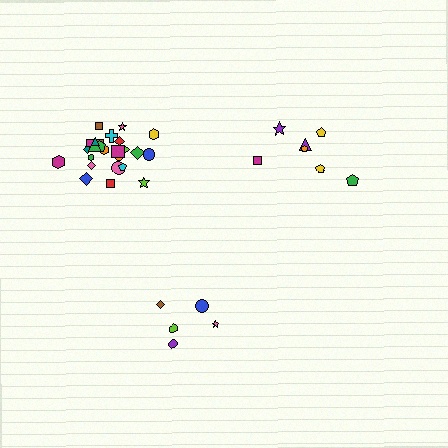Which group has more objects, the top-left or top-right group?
The top-left group.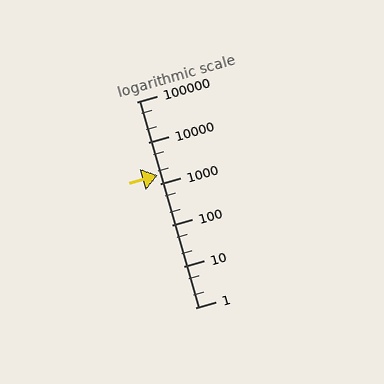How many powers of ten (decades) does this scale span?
The scale spans 5 decades, from 1 to 100000.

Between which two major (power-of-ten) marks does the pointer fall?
The pointer is between 1000 and 10000.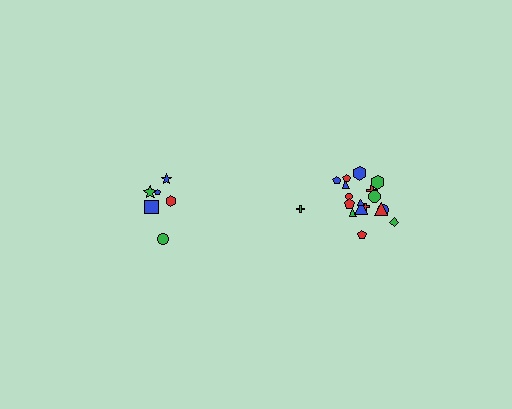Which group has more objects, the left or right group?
The right group.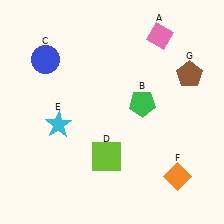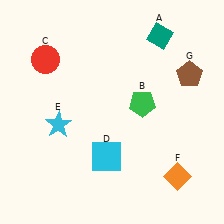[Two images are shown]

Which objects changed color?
A changed from pink to teal. C changed from blue to red. D changed from lime to cyan.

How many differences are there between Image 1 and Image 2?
There are 3 differences between the two images.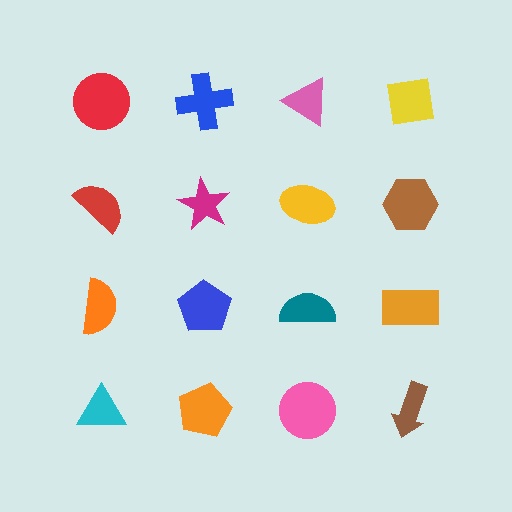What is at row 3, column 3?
A teal semicircle.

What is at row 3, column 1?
An orange semicircle.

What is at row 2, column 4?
A brown hexagon.